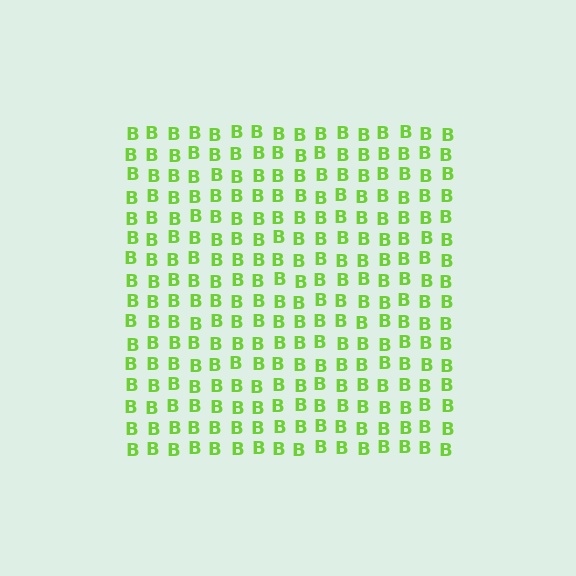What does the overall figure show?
The overall figure shows a square.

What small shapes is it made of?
It is made of small letter B's.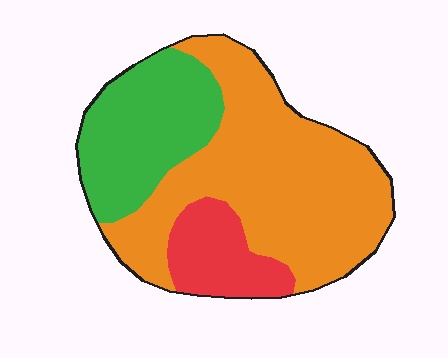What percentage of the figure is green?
Green covers 28% of the figure.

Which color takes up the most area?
Orange, at roughly 60%.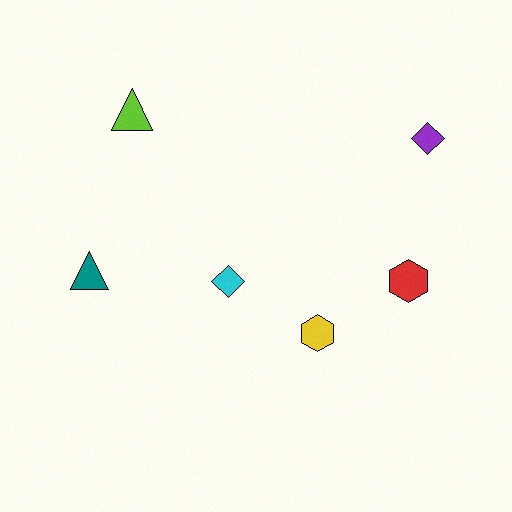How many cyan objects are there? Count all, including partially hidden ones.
There is 1 cyan object.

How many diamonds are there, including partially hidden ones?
There are 2 diamonds.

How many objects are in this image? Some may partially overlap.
There are 6 objects.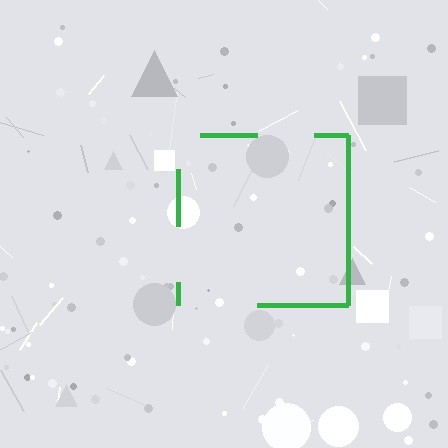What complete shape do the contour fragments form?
The contour fragments form a square.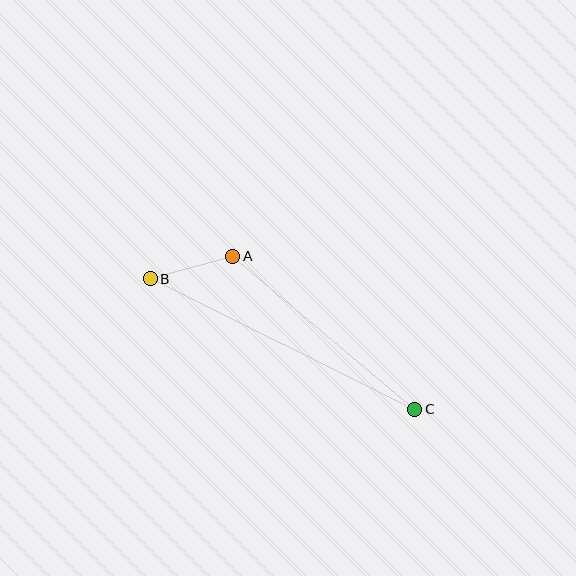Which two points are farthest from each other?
Points B and C are farthest from each other.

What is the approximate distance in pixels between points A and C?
The distance between A and C is approximately 238 pixels.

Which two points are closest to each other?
Points A and B are closest to each other.